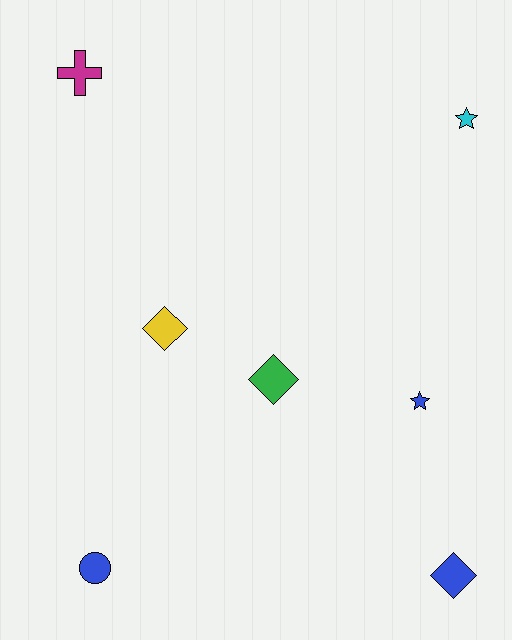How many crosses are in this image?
There is 1 cross.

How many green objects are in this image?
There is 1 green object.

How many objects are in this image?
There are 7 objects.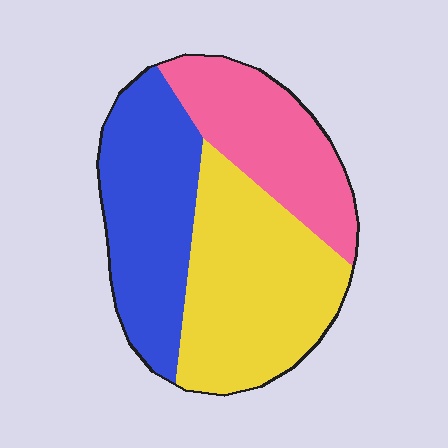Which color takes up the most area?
Yellow, at roughly 40%.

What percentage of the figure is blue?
Blue covers 33% of the figure.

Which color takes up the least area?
Pink, at roughly 25%.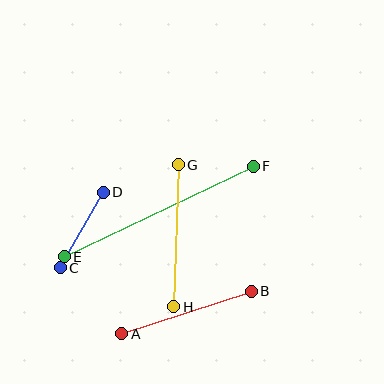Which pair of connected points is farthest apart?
Points E and F are farthest apart.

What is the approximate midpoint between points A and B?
The midpoint is at approximately (186, 313) pixels.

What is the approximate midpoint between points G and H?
The midpoint is at approximately (176, 236) pixels.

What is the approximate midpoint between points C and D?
The midpoint is at approximately (82, 230) pixels.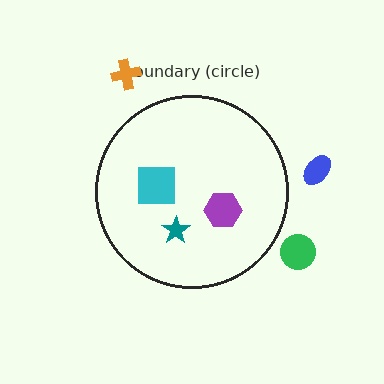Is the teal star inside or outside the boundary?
Inside.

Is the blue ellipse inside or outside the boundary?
Outside.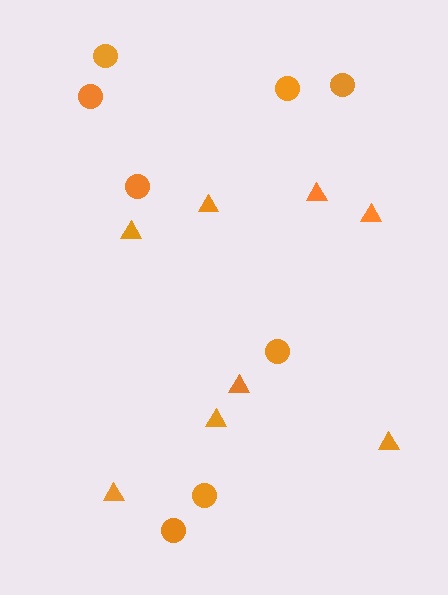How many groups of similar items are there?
There are 2 groups: one group of triangles (8) and one group of circles (8).